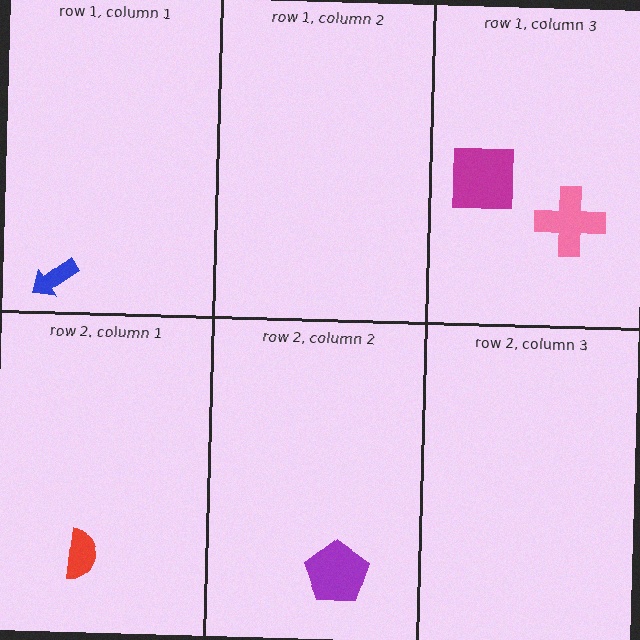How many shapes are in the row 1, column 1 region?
1.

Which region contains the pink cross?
The row 1, column 3 region.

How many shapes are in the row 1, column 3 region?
2.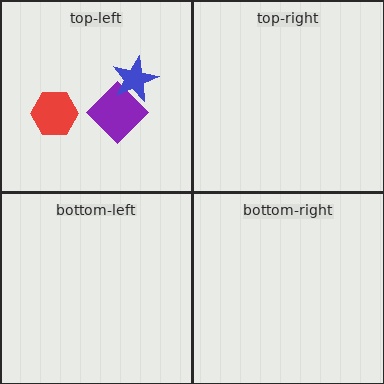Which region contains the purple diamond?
The top-left region.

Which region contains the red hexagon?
The top-left region.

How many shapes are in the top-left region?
3.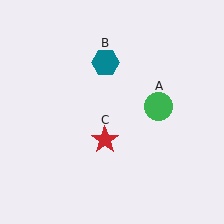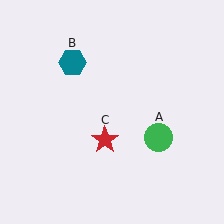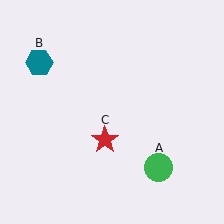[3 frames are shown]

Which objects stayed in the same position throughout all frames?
Red star (object C) remained stationary.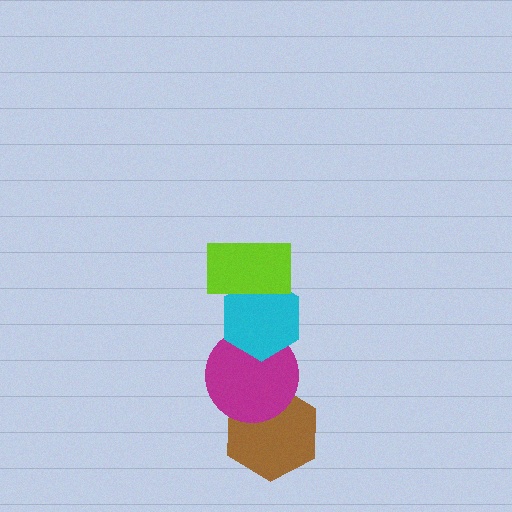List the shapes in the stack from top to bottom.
From top to bottom: the lime rectangle, the cyan hexagon, the magenta circle, the brown hexagon.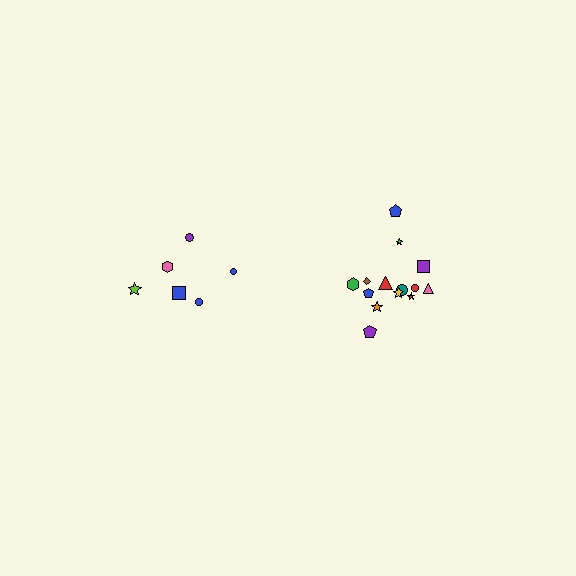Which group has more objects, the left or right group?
The right group.